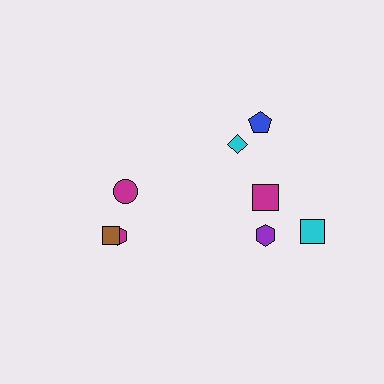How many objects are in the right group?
There are 5 objects.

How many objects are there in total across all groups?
There are 8 objects.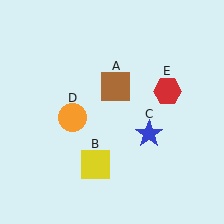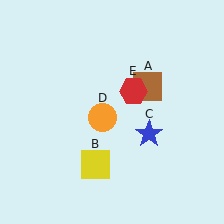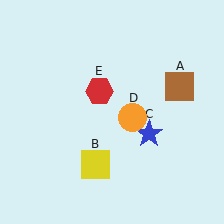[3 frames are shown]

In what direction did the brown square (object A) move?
The brown square (object A) moved right.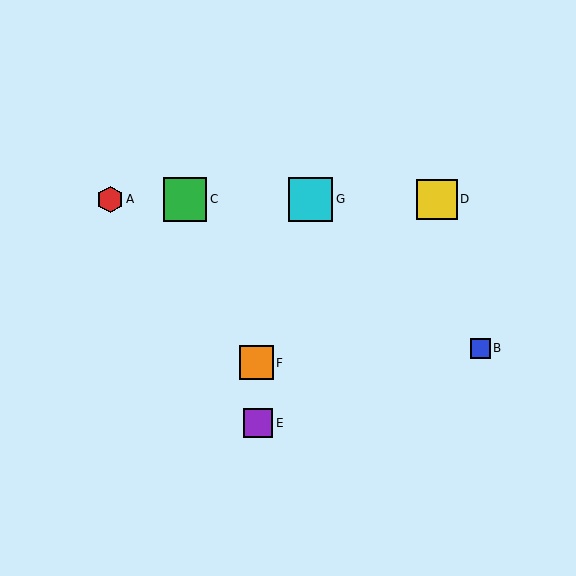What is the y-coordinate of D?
Object D is at y≈199.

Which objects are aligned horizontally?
Objects A, C, D, G are aligned horizontally.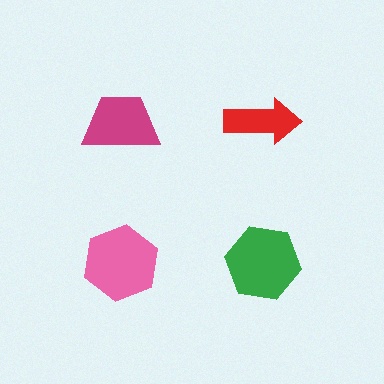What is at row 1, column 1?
A magenta trapezoid.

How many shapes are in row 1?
2 shapes.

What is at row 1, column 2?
A red arrow.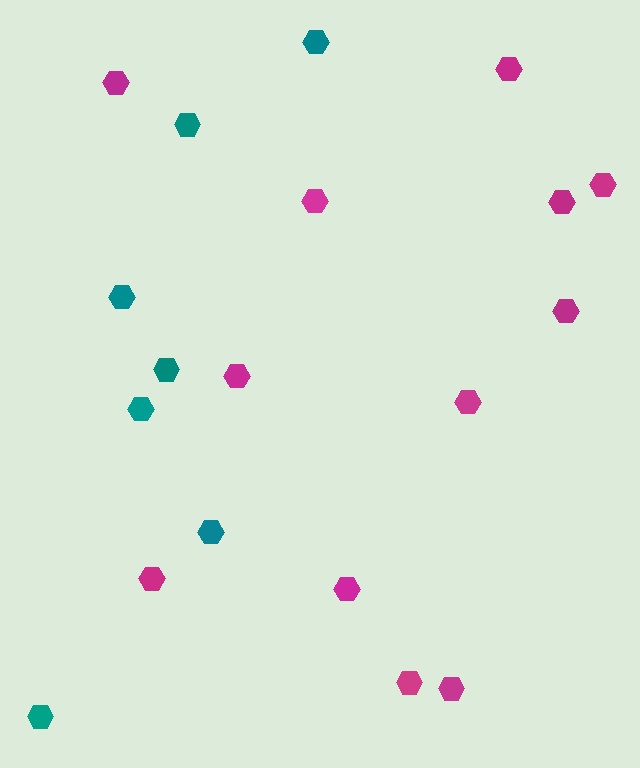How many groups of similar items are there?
There are 2 groups: one group of magenta hexagons (12) and one group of teal hexagons (7).